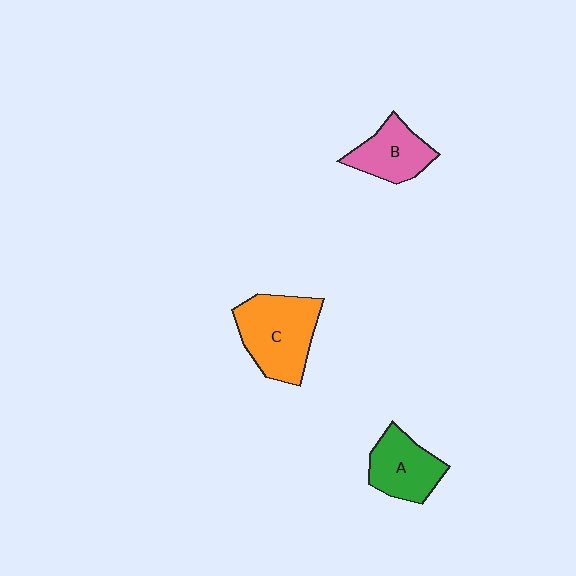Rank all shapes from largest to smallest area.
From largest to smallest: C (orange), A (green), B (pink).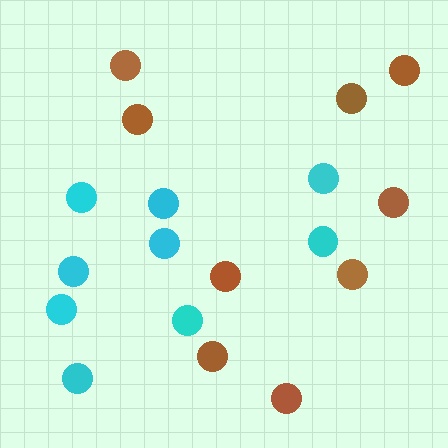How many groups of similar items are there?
There are 2 groups: one group of cyan circles (9) and one group of brown circles (9).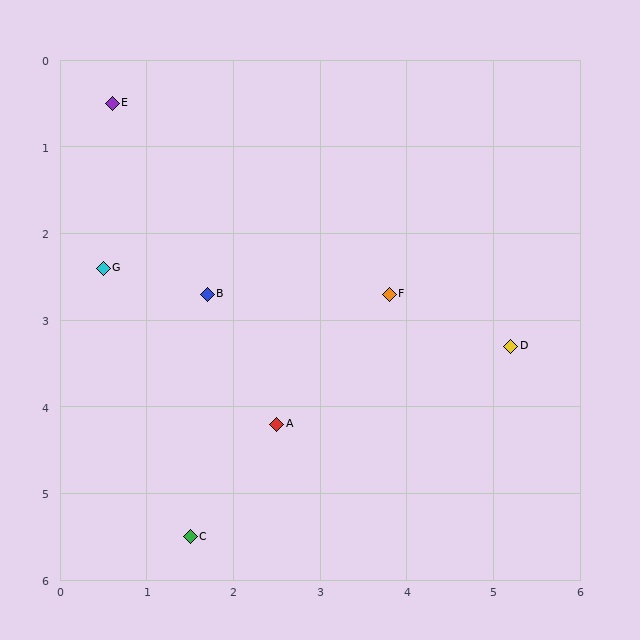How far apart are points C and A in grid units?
Points C and A are about 1.6 grid units apart.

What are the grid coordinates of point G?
Point G is at approximately (0.5, 2.4).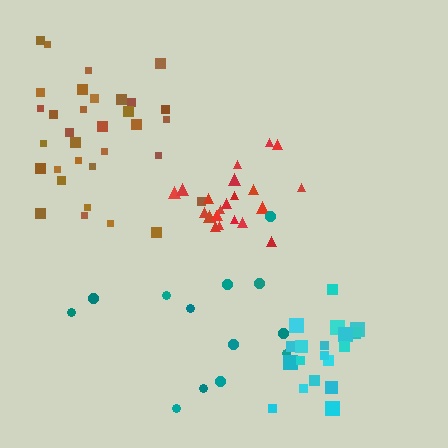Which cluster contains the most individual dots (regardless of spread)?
Brown (33).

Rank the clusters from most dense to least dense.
red, cyan, brown, teal.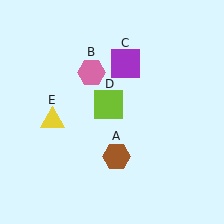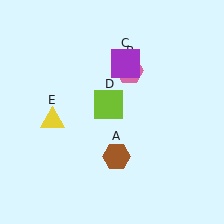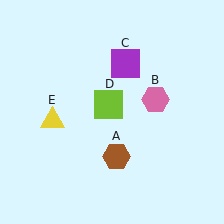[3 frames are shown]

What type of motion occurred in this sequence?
The pink hexagon (object B) rotated clockwise around the center of the scene.